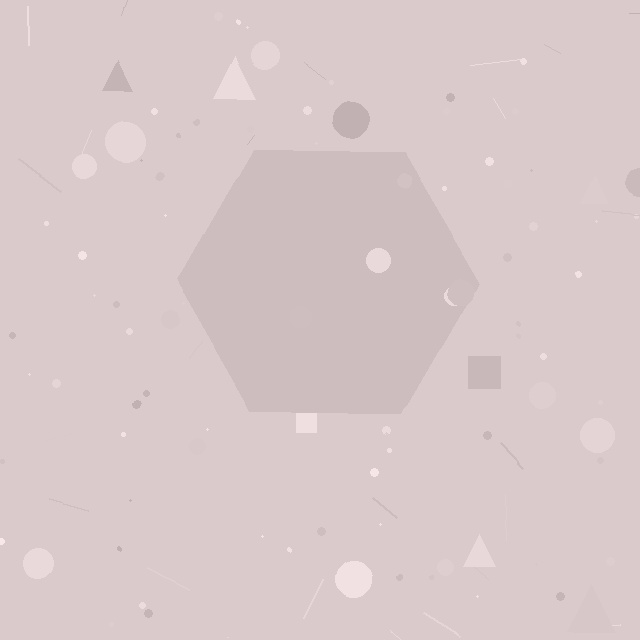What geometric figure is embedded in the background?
A hexagon is embedded in the background.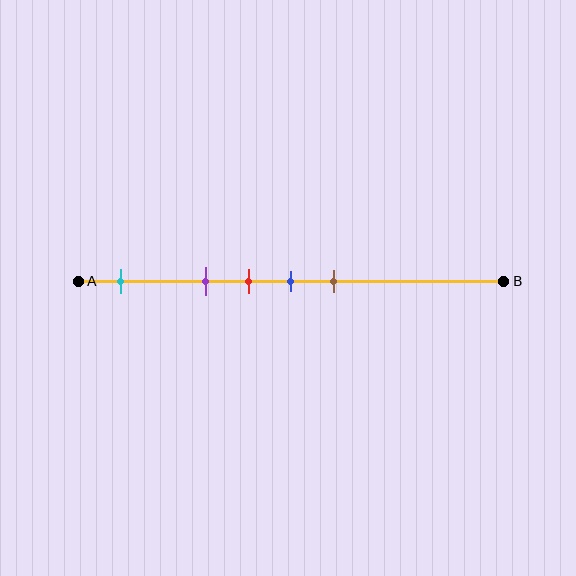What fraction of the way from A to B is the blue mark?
The blue mark is approximately 50% (0.5) of the way from A to B.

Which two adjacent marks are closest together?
The red and blue marks are the closest adjacent pair.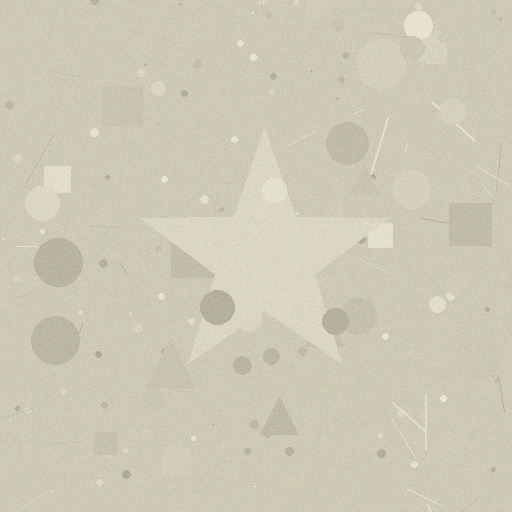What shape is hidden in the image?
A star is hidden in the image.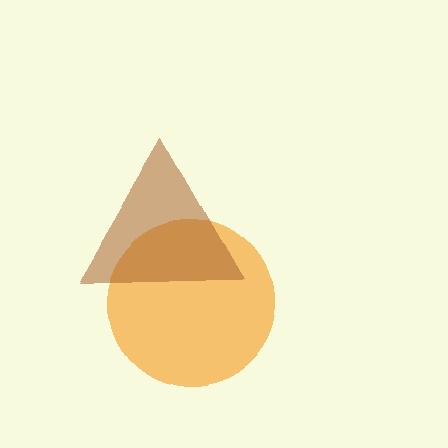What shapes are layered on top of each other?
The layered shapes are: an orange circle, a brown triangle.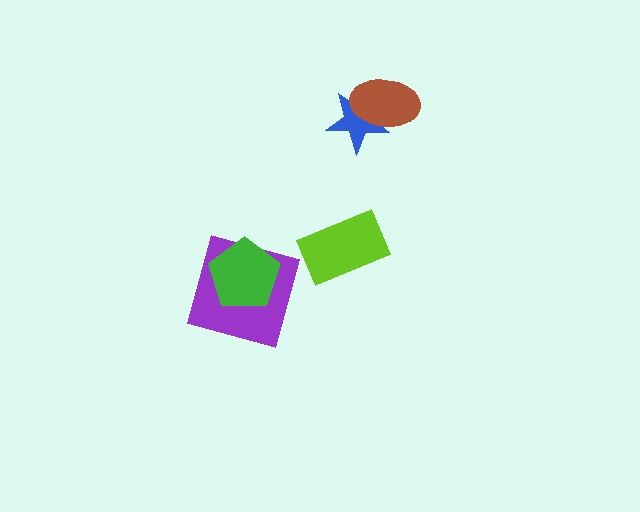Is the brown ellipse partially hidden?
No, no other shape covers it.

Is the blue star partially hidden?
Yes, it is partially covered by another shape.